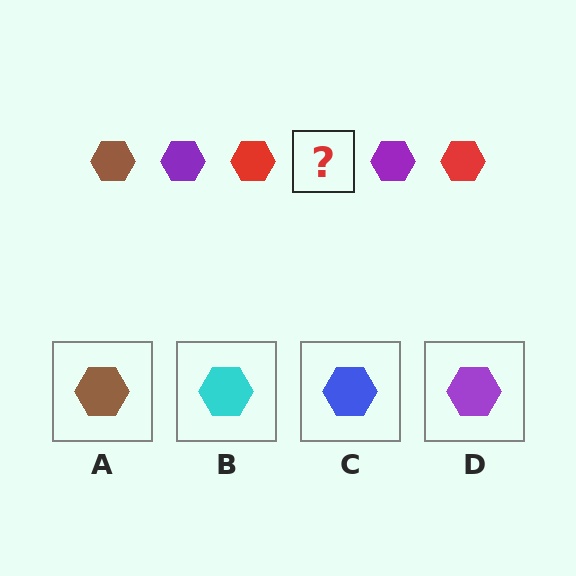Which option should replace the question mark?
Option A.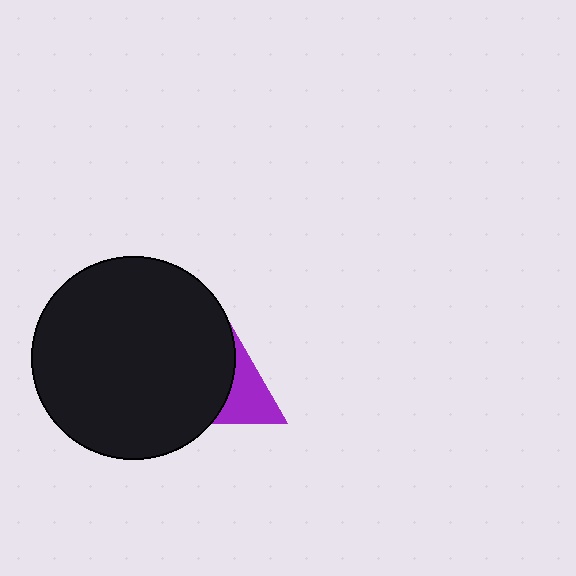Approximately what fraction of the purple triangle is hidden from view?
Roughly 63% of the purple triangle is hidden behind the black circle.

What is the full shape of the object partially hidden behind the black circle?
The partially hidden object is a purple triangle.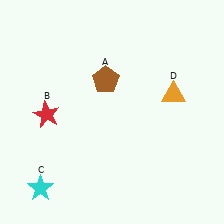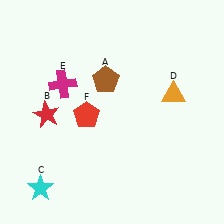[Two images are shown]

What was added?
A magenta cross (E), a red pentagon (F) were added in Image 2.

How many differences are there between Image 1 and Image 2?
There are 2 differences between the two images.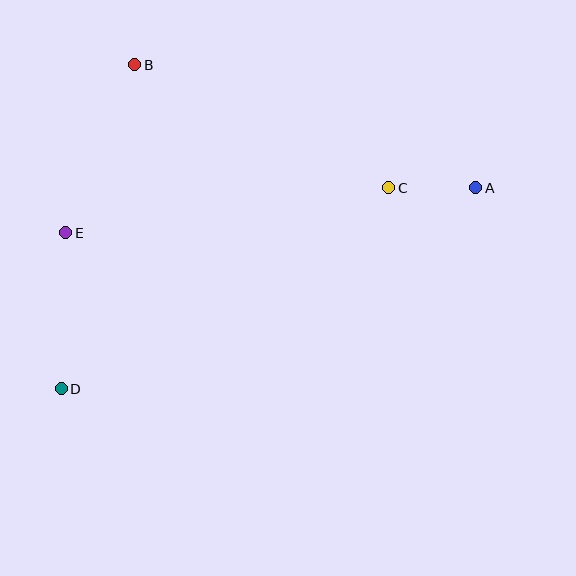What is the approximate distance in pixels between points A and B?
The distance between A and B is approximately 362 pixels.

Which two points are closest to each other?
Points A and C are closest to each other.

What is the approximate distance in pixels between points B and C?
The distance between B and C is approximately 282 pixels.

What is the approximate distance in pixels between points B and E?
The distance between B and E is approximately 182 pixels.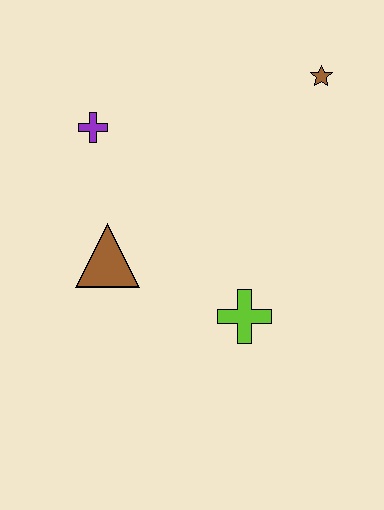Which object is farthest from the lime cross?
The brown star is farthest from the lime cross.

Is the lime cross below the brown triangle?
Yes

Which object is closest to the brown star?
The purple cross is closest to the brown star.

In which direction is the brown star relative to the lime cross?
The brown star is above the lime cross.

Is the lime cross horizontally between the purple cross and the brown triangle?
No